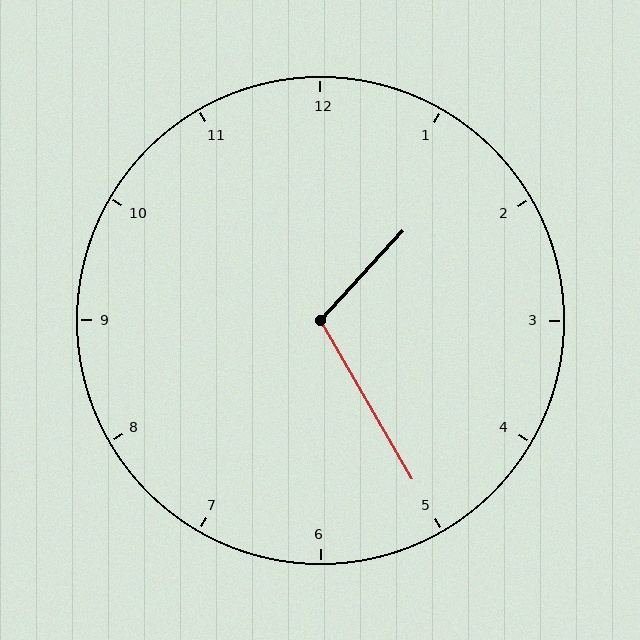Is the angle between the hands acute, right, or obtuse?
It is obtuse.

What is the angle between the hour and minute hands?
Approximately 108 degrees.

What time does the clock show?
1:25.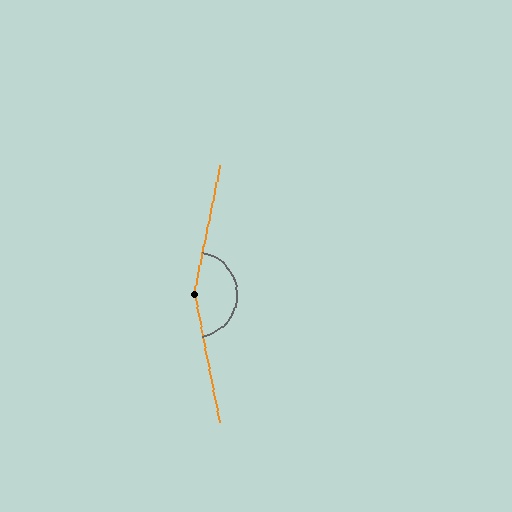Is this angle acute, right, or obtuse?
It is obtuse.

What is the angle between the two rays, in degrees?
Approximately 158 degrees.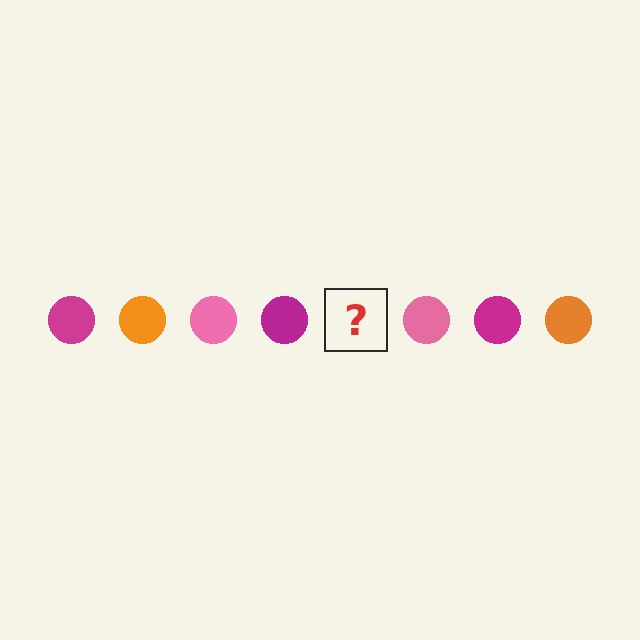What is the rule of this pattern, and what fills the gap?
The rule is that the pattern cycles through magenta, orange, pink circles. The gap should be filled with an orange circle.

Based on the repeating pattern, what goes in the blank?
The blank should be an orange circle.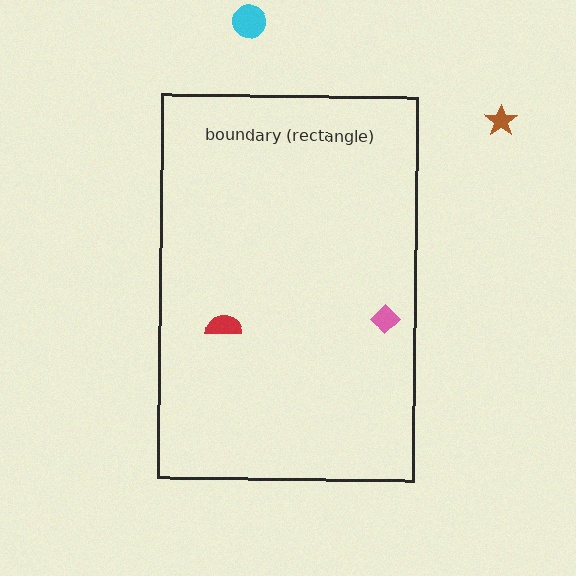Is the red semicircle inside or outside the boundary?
Inside.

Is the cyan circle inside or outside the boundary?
Outside.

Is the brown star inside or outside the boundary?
Outside.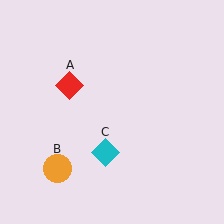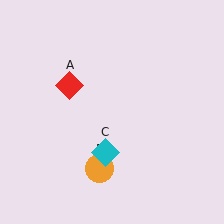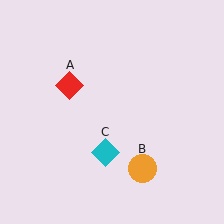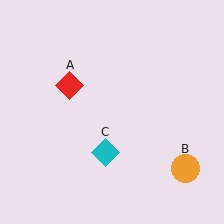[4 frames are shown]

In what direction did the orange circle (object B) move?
The orange circle (object B) moved right.